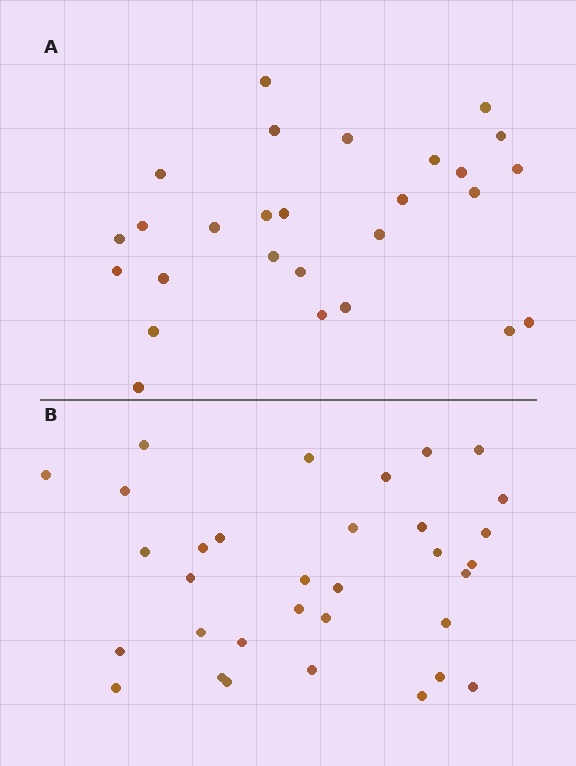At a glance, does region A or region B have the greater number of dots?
Region B (the bottom region) has more dots.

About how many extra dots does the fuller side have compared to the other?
Region B has about 6 more dots than region A.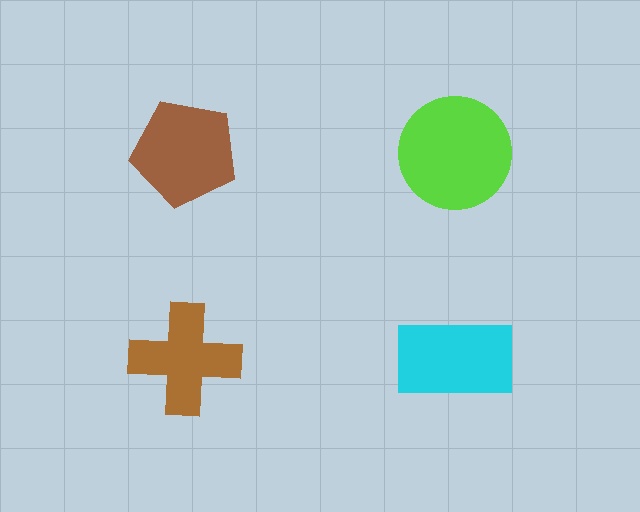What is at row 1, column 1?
A brown pentagon.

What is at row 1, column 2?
A lime circle.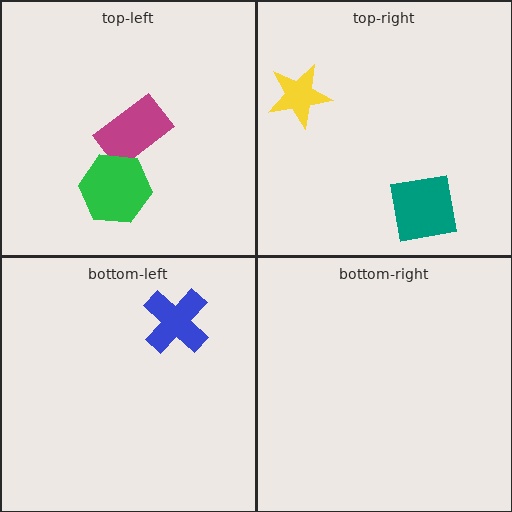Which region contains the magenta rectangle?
The top-left region.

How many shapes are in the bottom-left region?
1.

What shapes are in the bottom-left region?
The blue cross.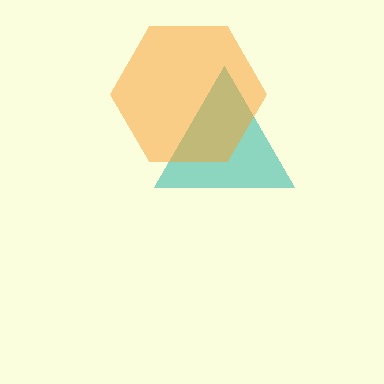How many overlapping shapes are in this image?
There are 2 overlapping shapes in the image.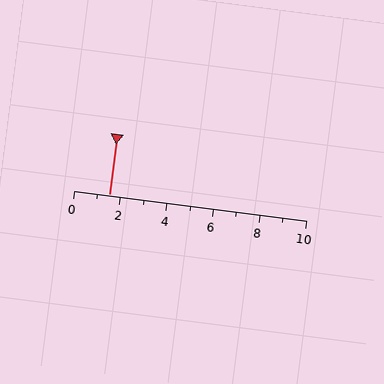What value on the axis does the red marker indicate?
The marker indicates approximately 1.5.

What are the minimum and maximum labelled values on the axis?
The axis runs from 0 to 10.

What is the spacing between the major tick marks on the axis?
The major ticks are spaced 2 apart.